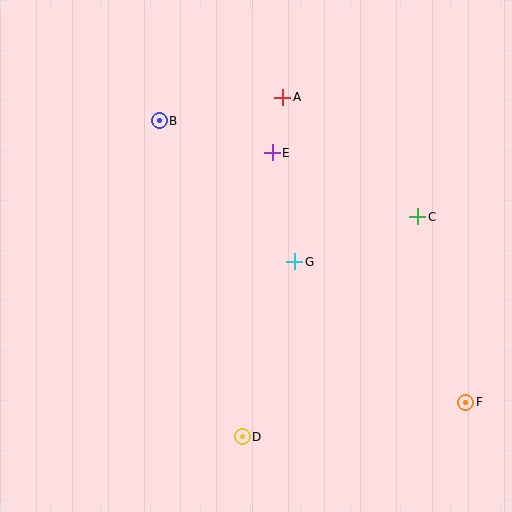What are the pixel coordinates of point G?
Point G is at (295, 262).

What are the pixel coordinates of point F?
Point F is at (466, 402).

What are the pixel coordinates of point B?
Point B is at (159, 121).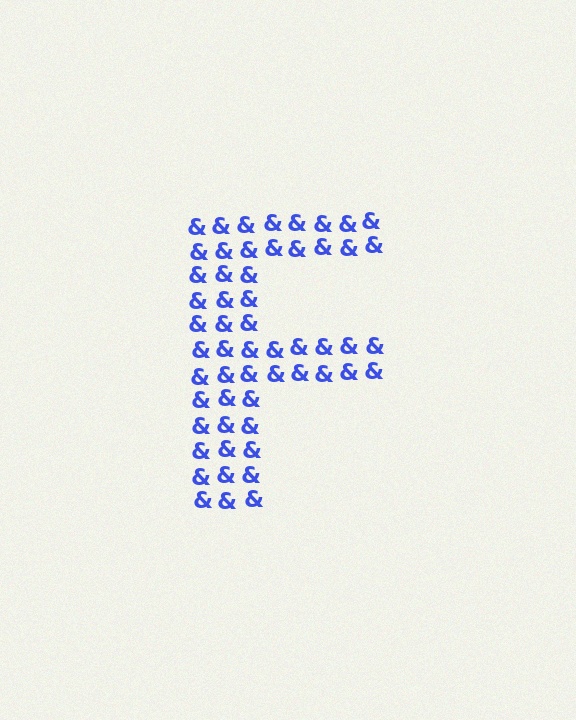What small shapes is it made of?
It is made of small ampersands.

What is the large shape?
The large shape is the letter F.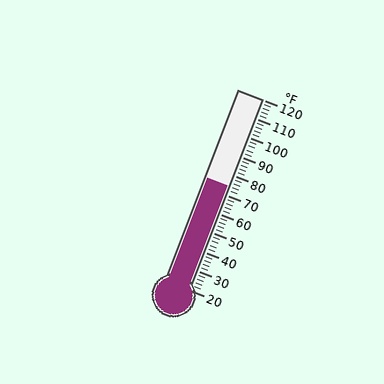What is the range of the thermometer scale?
The thermometer scale ranges from 20°F to 120°F.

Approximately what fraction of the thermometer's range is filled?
The thermometer is filled to approximately 55% of its range.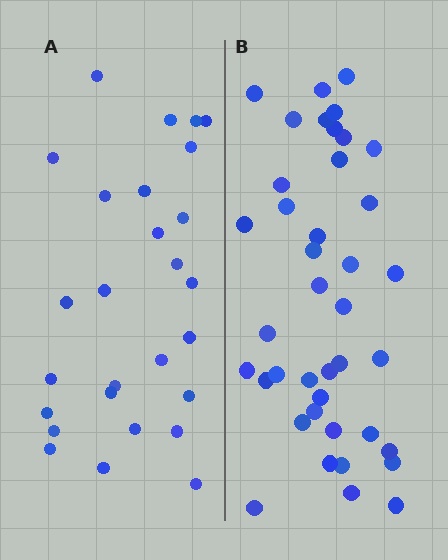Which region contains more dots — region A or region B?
Region B (the right region) has more dots.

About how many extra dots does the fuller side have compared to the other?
Region B has approximately 15 more dots than region A.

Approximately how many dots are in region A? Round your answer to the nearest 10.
About 30 dots. (The exact count is 27, which rounds to 30.)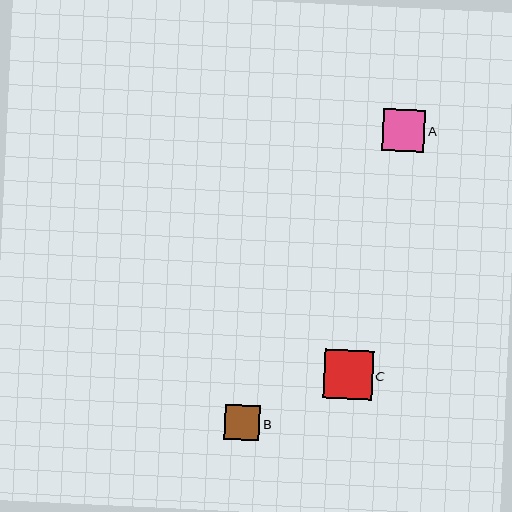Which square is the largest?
Square C is the largest with a size of approximately 49 pixels.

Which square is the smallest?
Square B is the smallest with a size of approximately 35 pixels.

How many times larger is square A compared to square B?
Square A is approximately 1.2 times the size of square B.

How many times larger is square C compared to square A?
Square C is approximately 1.2 times the size of square A.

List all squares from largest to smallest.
From largest to smallest: C, A, B.